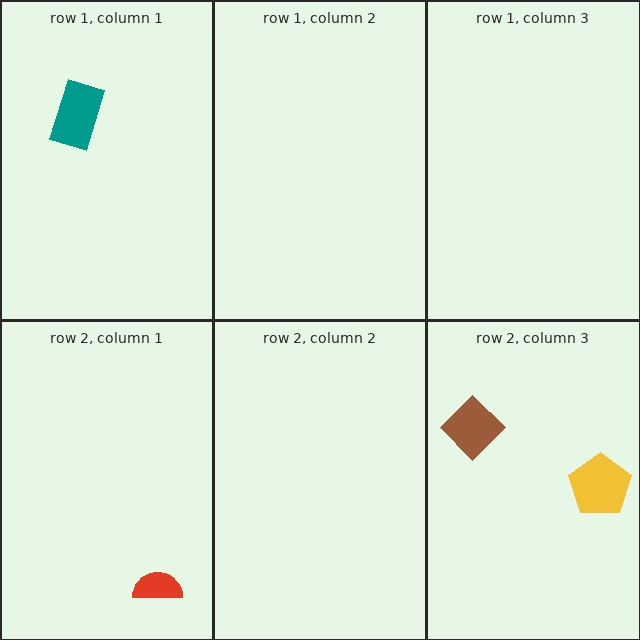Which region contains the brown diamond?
The row 2, column 3 region.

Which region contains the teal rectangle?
The row 1, column 1 region.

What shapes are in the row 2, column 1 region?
The red semicircle.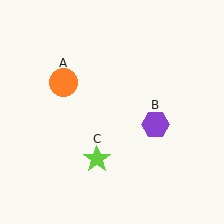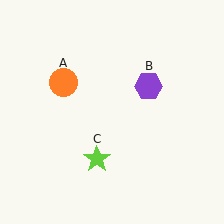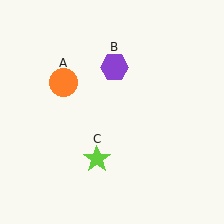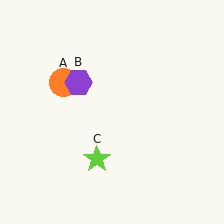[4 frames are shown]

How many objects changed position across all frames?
1 object changed position: purple hexagon (object B).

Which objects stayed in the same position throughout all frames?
Orange circle (object A) and lime star (object C) remained stationary.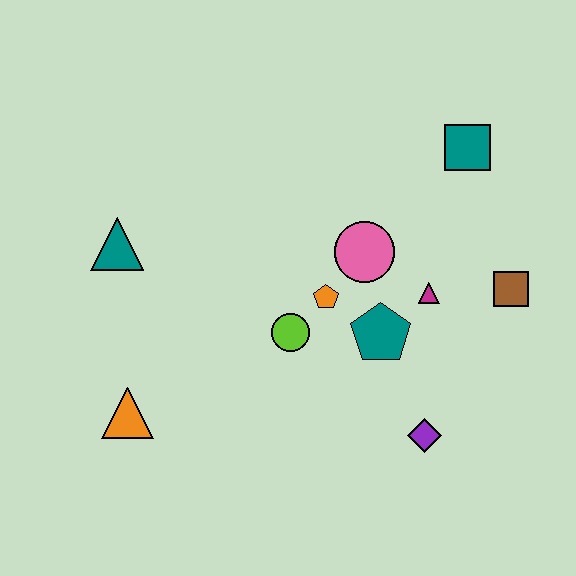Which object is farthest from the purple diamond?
The teal triangle is farthest from the purple diamond.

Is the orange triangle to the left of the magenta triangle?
Yes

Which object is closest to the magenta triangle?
The teal pentagon is closest to the magenta triangle.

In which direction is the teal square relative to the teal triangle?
The teal square is to the right of the teal triangle.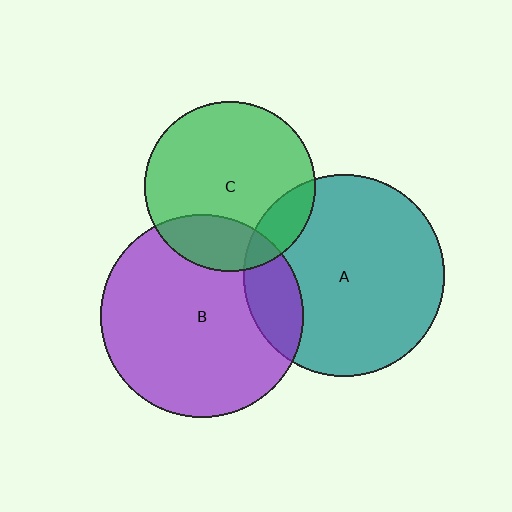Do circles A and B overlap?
Yes.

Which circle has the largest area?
Circle B (purple).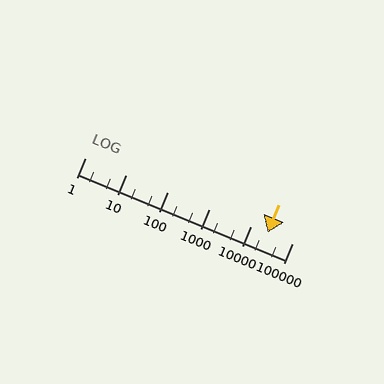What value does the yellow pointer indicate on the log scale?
The pointer indicates approximately 25000.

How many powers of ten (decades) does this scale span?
The scale spans 5 decades, from 1 to 100000.